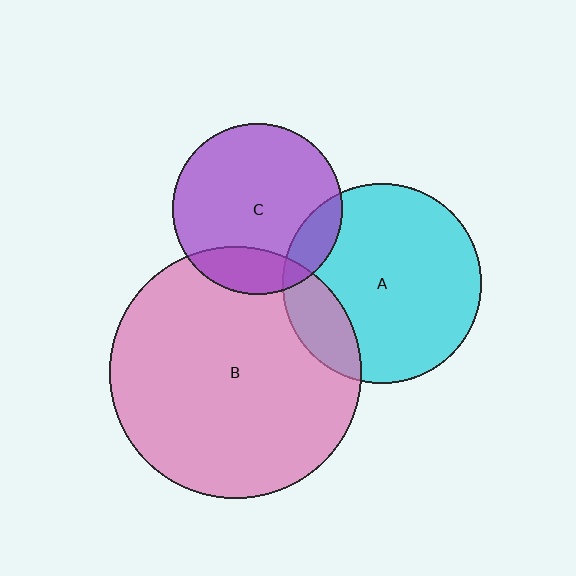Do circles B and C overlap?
Yes.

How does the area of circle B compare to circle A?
Approximately 1.6 times.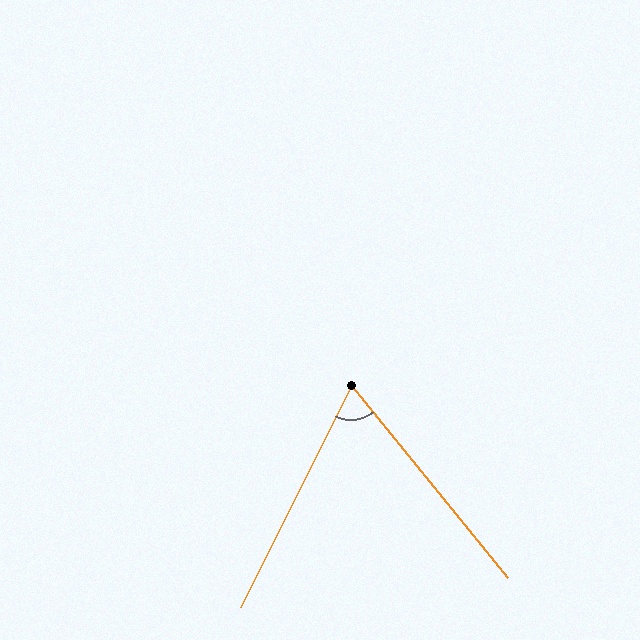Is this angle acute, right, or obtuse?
It is acute.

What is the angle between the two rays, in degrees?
Approximately 66 degrees.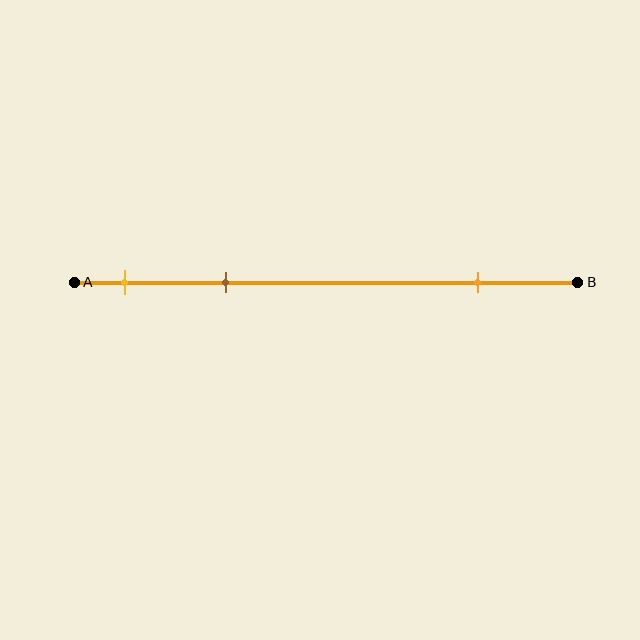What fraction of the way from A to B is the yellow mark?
The yellow mark is approximately 10% (0.1) of the way from A to B.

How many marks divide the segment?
There are 3 marks dividing the segment.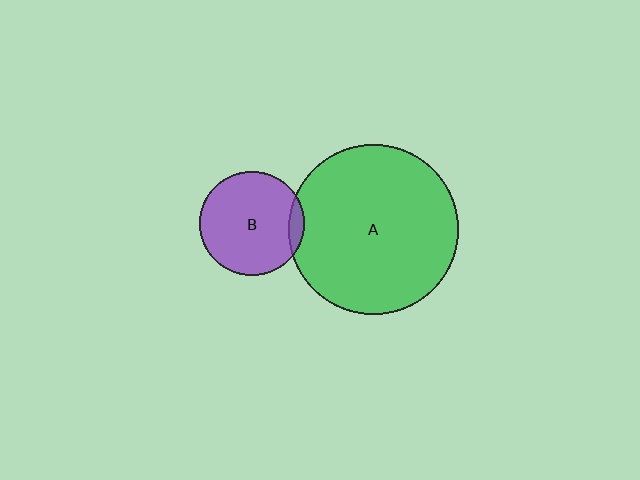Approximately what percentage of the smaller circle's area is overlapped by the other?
Approximately 10%.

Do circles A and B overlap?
Yes.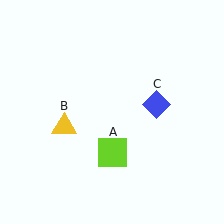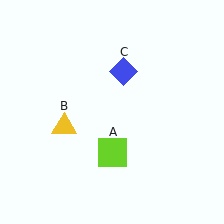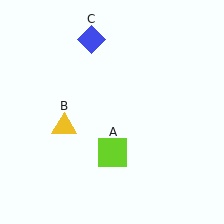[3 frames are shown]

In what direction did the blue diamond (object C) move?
The blue diamond (object C) moved up and to the left.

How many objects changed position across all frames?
1 object changed position: blue diamond (object C).